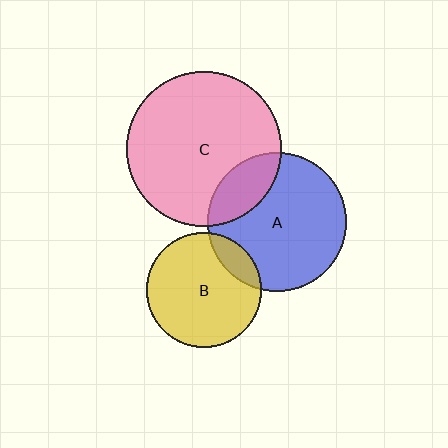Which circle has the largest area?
Circle C (pink).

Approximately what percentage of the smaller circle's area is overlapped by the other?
Approximately 20%.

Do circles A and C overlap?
Yes.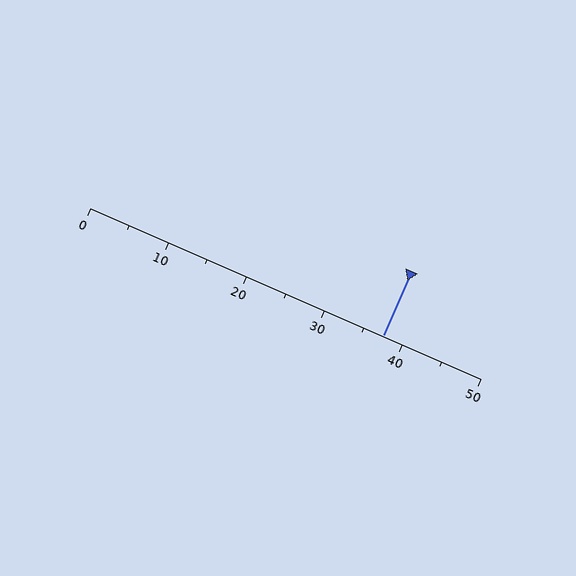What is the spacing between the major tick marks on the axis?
The major ticks are spaced 10 apart.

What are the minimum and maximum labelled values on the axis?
The axis runs from 0 to 50.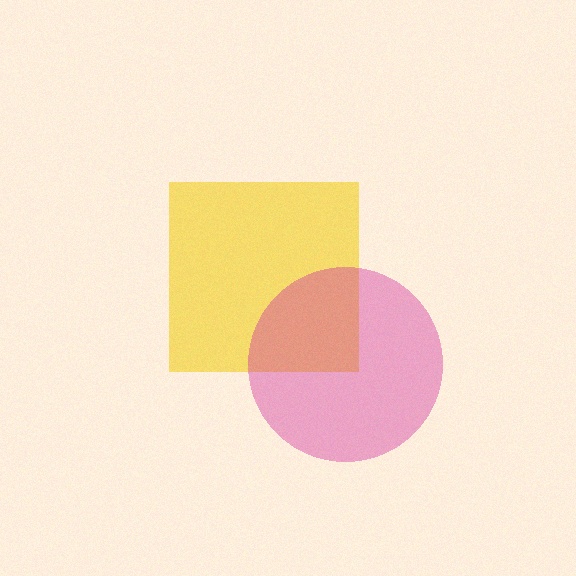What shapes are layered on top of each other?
The layered shapes are: a yellow square, a magenta circle.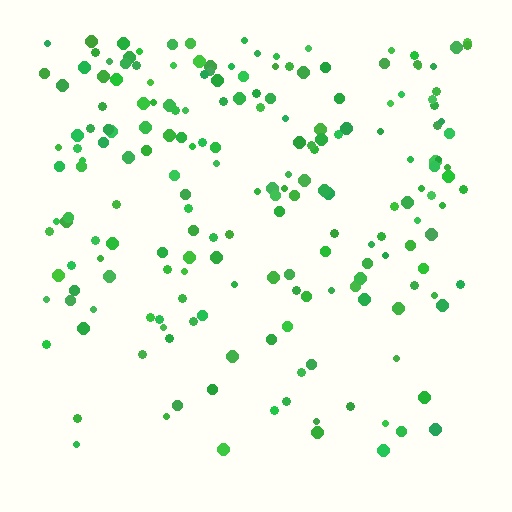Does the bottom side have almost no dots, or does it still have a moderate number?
Still a moderate number, just noticeably fewer than the top.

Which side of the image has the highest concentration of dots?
The top.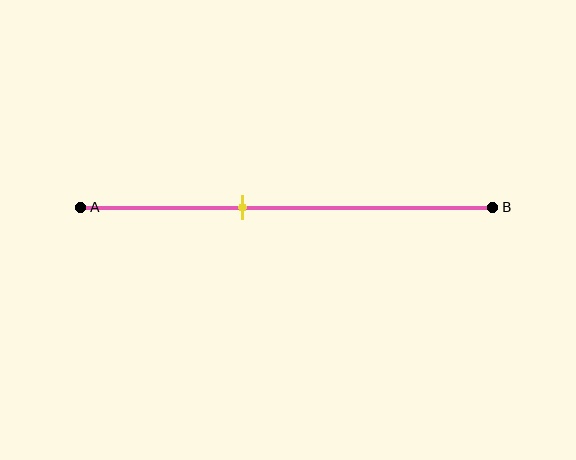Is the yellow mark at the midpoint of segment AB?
No, the mark is at about 40% from A, not at the 50% midpoint.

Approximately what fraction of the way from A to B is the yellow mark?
The yellow mark is approximately 40% of the way from A to B.